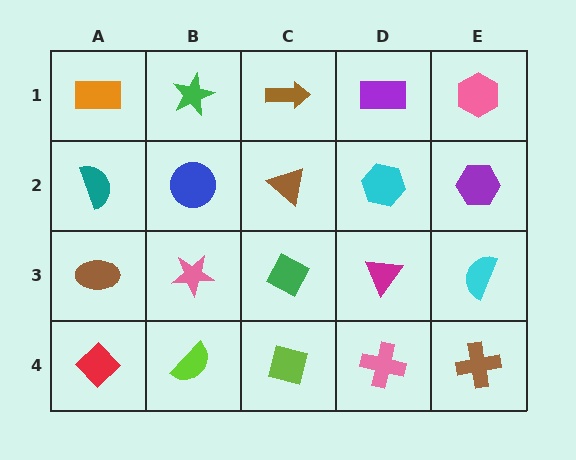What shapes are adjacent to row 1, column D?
A cyan hexagon (row 2, column D), a brown arrow (row 1, column C), a pink hexagon (row 1, column E).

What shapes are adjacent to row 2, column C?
A brown arrow (row 1, column C), a green diamond (row 3, column C), a blue circle (row 2, column B), a cyan hexagon (row 2, column D).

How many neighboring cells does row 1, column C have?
3.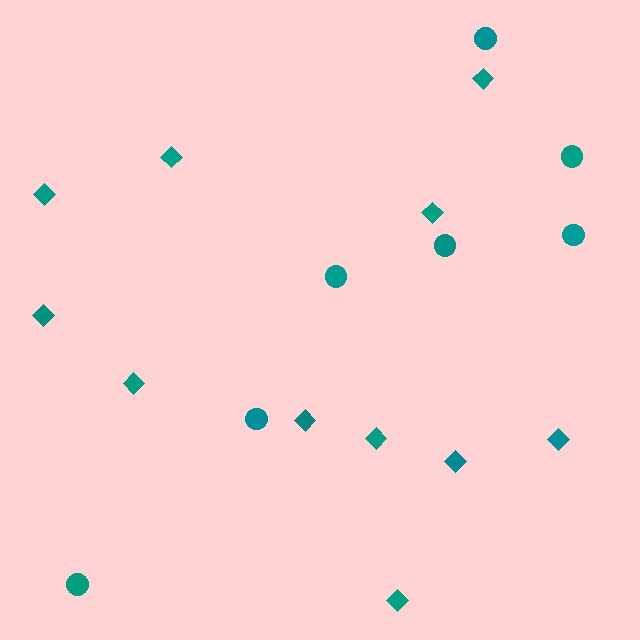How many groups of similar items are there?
There are 2 groups: one group of circles (7) and one group of diamonds (11).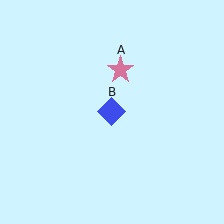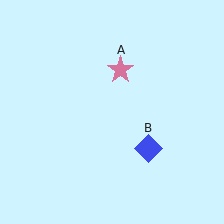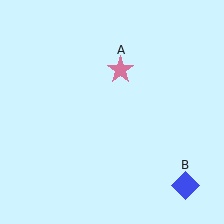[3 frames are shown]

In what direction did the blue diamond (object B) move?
The blue diamond (object B) moved down and to the right.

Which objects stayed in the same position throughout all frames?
Pink star (object A) remained stationary.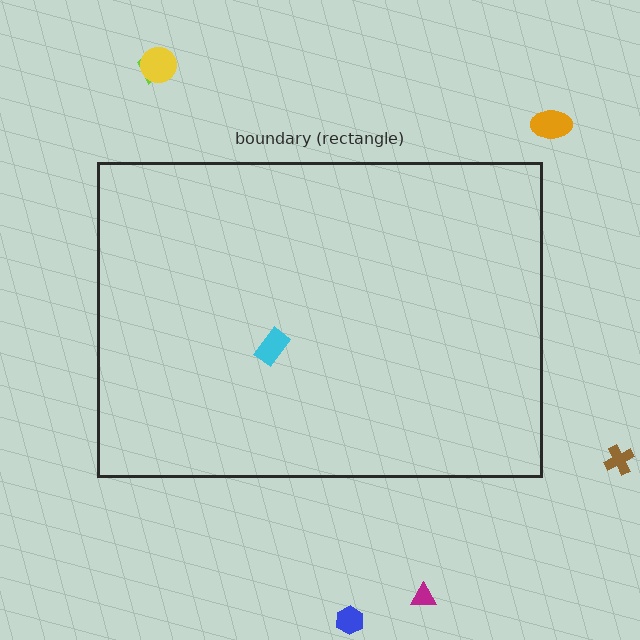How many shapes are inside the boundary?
1 inside, 6 outside.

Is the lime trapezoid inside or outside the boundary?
Outside.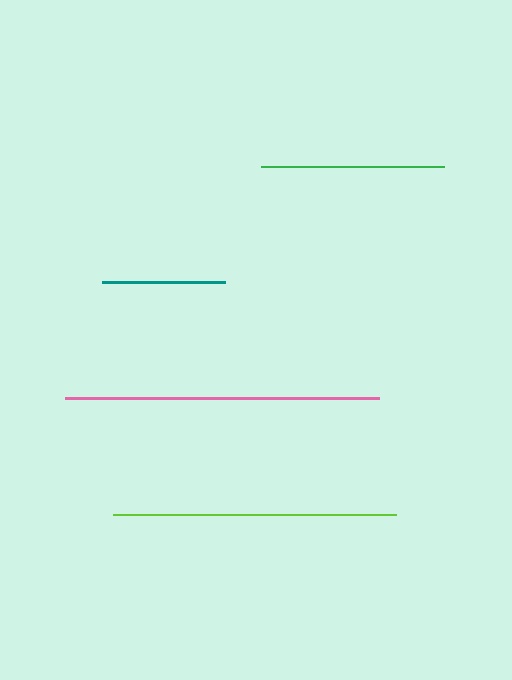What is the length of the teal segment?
The teal segment is approximately 124 pixels long.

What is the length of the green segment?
The green segment is approximately 183 pixels long.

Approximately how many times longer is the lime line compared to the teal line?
The lime line is approximately 2.3 times the length of the teal line.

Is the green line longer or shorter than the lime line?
The lime line is longer than the green line.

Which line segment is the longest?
The pink line is the longest at approximately 314 pixels.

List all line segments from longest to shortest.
From longest to shortest: pink, lime, green, teal.